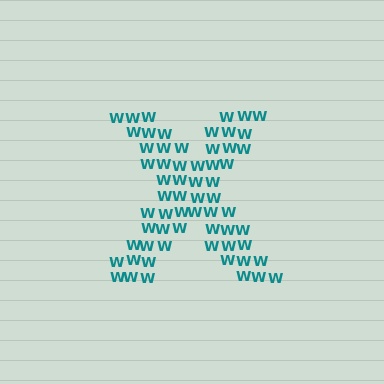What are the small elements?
The small elements are letter W's.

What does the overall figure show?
The overall figure shows the letter X.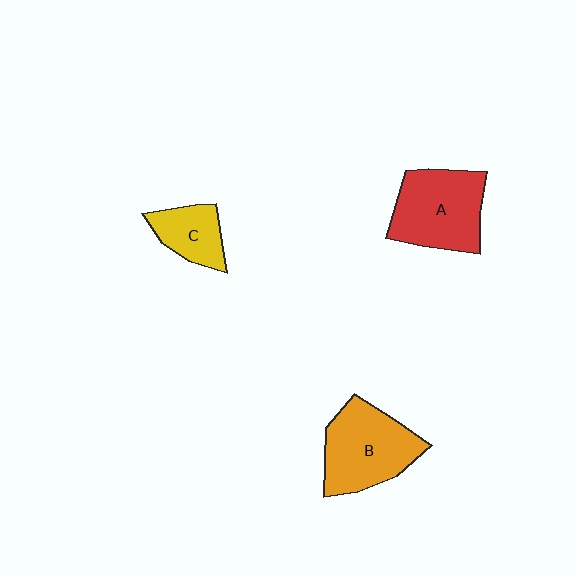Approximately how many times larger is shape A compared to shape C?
Approximately 1.9 times.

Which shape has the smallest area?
Shape C (yellow).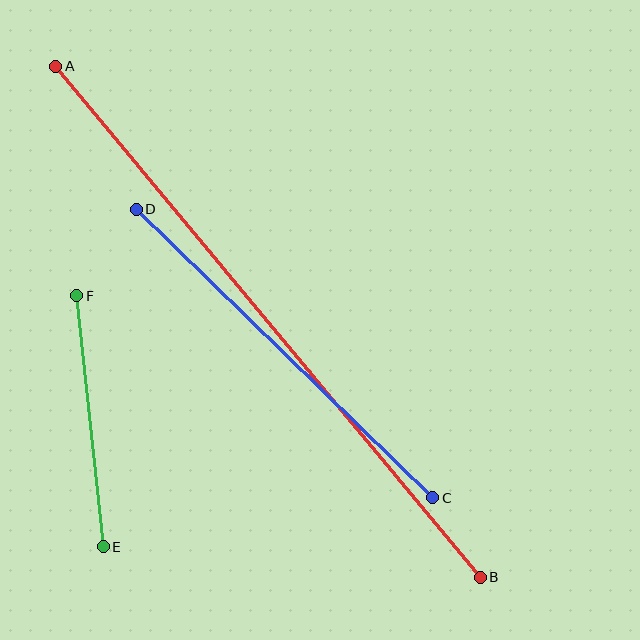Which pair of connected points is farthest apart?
Points A and B are farthest apart.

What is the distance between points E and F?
The distance is approximately 252 pixels.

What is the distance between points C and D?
The distance is approximately 414 pixels.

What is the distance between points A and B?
The distance is approximately 665 pixels.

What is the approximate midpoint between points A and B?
The midpoint is at approximately (268, 322) pixels.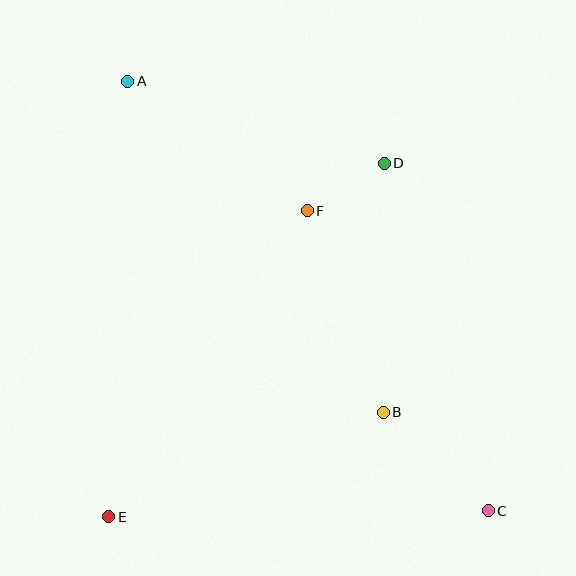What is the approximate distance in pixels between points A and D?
The distance between A and D is approximately 269 pixels.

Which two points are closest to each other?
Points D and F are closest to each other.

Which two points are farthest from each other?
Points A and C are farthest from each other.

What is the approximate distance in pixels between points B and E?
The distance between B and E is approximately 294 pixels.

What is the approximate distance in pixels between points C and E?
The distance between C and E is approximately 379 pixels.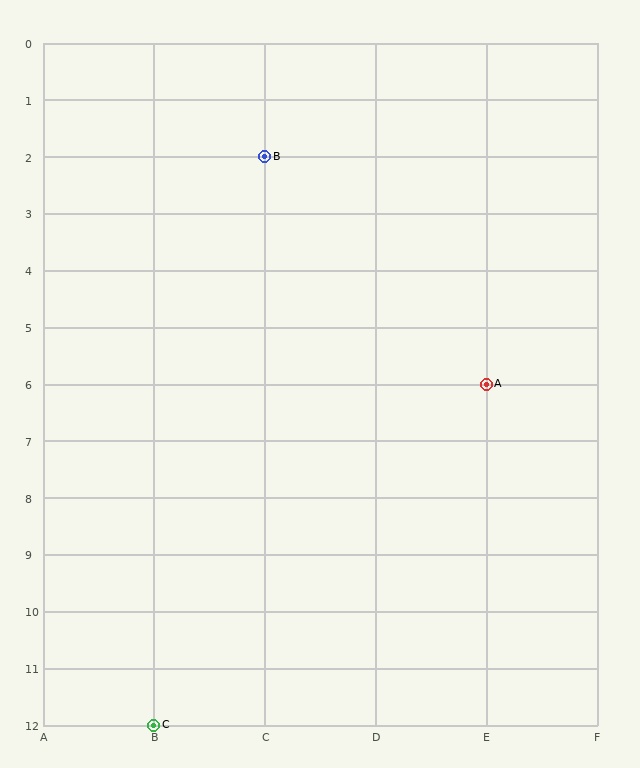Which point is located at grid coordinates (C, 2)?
Point B is at (C, 2).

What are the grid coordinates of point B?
Point B is at grid coordinates (C, 2).